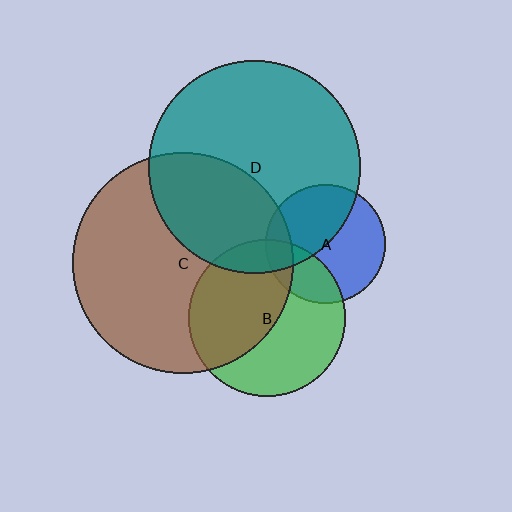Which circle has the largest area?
Circle C (brown).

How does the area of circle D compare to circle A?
Approximately 3.2 times.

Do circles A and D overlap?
Yes.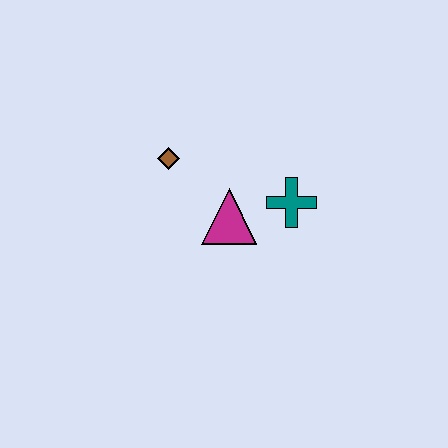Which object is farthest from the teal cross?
The brown diamond is farthest from the teal cross.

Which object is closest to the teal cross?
The magenta triangle is closest to the teal cross.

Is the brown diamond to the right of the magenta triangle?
No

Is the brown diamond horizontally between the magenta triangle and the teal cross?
No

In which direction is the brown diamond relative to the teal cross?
The brown diamond is to the left of the teal cross.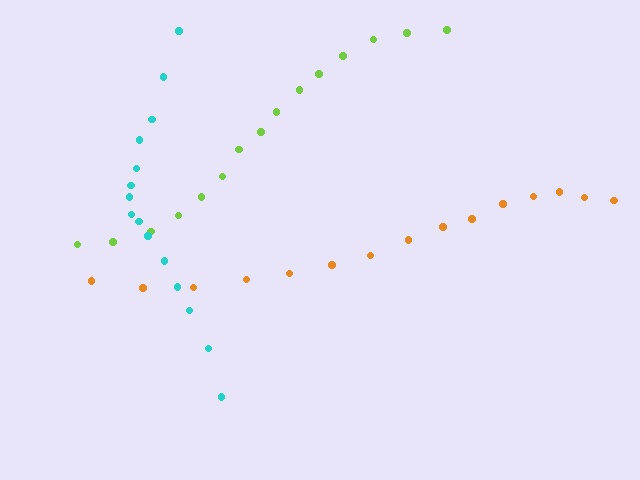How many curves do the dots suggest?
There are 3 distinct paths.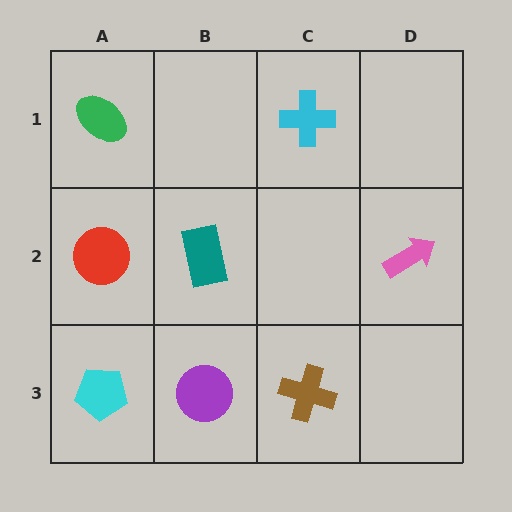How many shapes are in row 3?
3 shapes.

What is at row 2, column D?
A pink arrow.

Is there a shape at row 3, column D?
No, that cell is empty.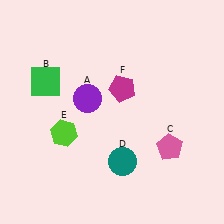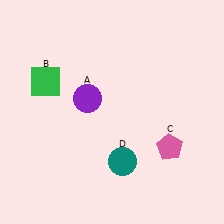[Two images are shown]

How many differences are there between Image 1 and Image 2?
There are 2 differences between the two images.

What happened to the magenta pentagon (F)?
The magenta pentagon (F) was removed in Image 2. It was in the top-right area of Image 1.